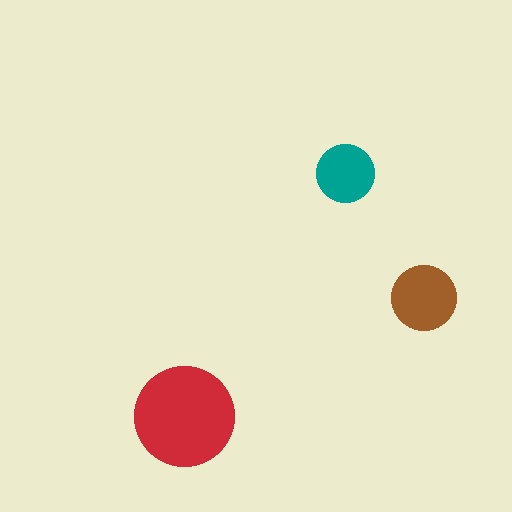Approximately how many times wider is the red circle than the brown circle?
About 1.5 times wider.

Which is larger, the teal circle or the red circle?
The red one.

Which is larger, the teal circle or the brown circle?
The brown one.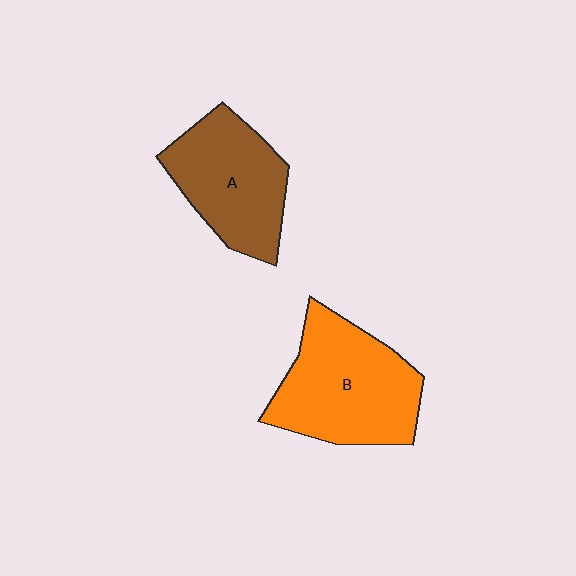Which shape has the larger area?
Shape B (orange).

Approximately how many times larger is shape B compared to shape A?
Approximately 1.2 times.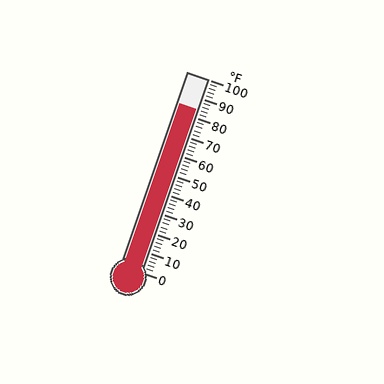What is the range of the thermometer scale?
The thermometer scale ranges from 0°F to 100°F.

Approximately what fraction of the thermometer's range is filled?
The thermometer is filled to approximately 85% of its range.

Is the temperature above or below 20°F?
The temperature is above 20°F.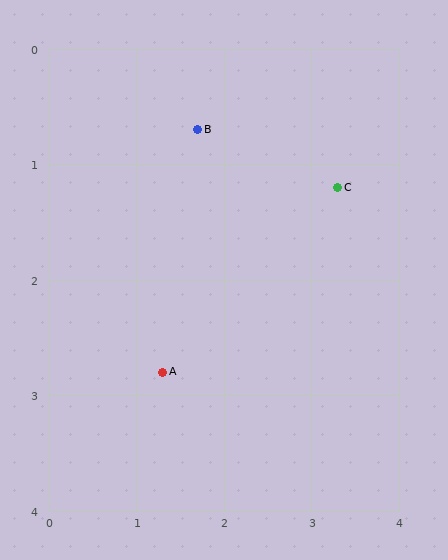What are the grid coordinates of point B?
Point B is at approximately (1.7, 0.7).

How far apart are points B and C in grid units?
Points B and C are about 1.7 grid units apart.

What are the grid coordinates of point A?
Point A is at approximately (1.3, 2.8).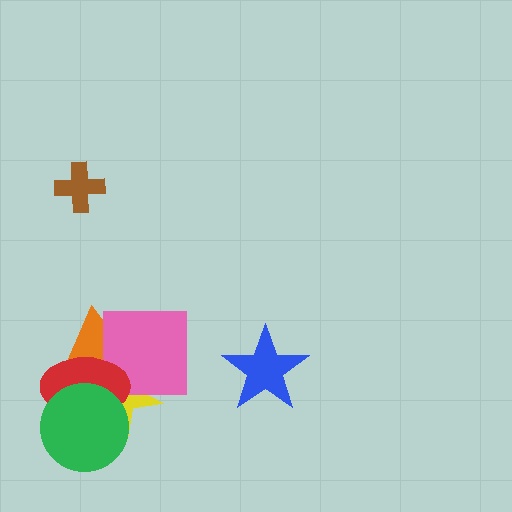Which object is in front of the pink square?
The red ellipse is in front of the pink square.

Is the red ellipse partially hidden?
Yes, it is partially covered by another shape.